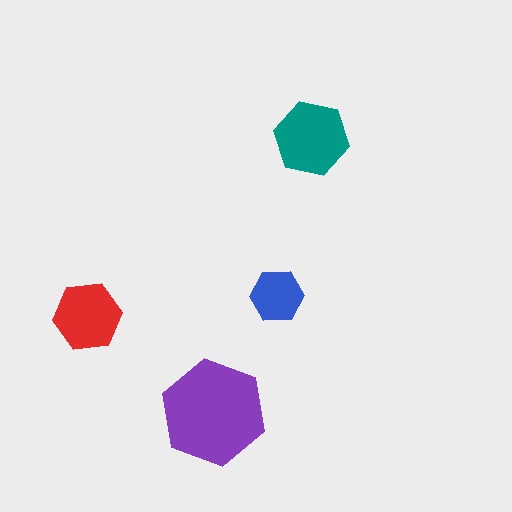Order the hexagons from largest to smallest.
the purple one, the teal one, the red one, the blue one.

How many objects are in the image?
There are 4 objects in the image.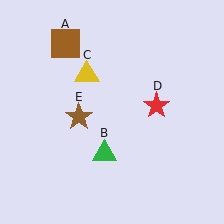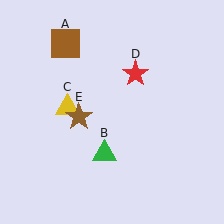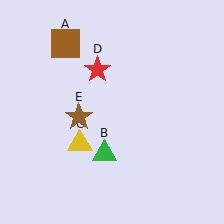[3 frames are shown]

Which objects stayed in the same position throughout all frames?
Brown square (object A) and green triangle (object B) and brown star (object E) remained stationary.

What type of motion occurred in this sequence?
The yellow triangle (object C), red star (object D) rotated counterclockwise around the center of the scene.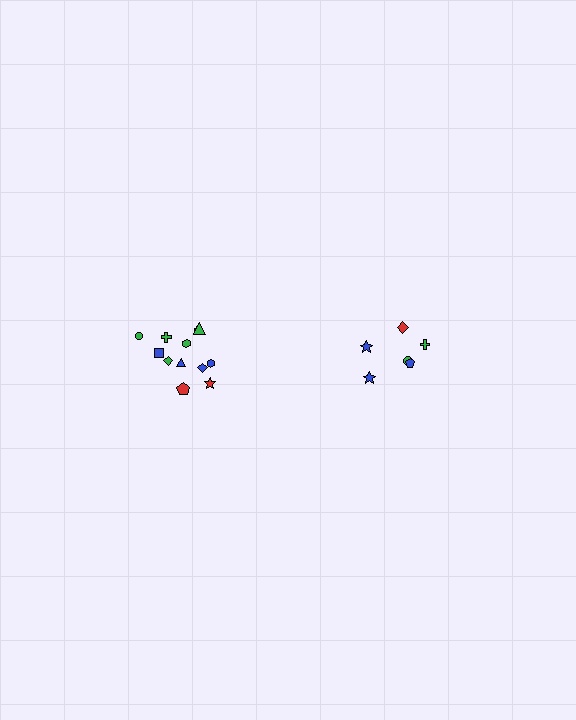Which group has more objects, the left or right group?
The left group.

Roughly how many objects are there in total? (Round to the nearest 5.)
Roughly 20 objects in total.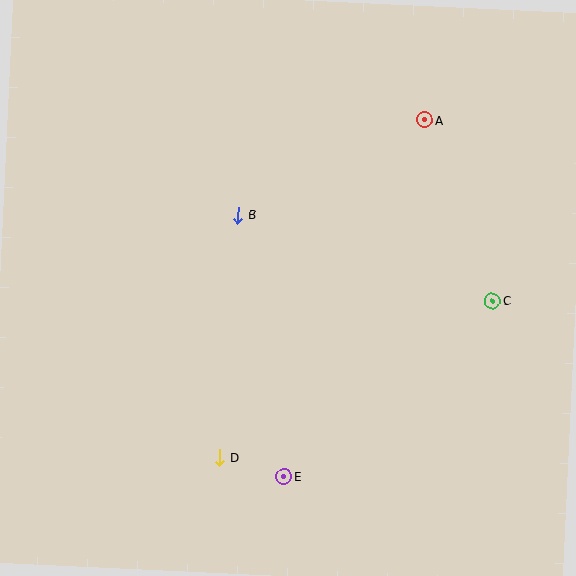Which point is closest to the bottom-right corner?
Point C is closest to the bottom-right corner.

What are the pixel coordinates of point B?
Point B is at (238, 215).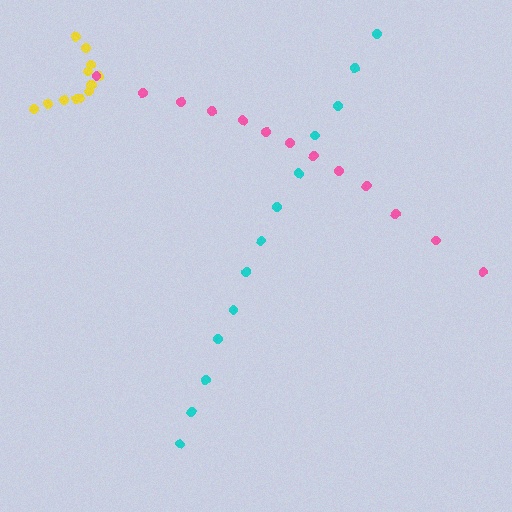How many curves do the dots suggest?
There are 3 distinct paths.